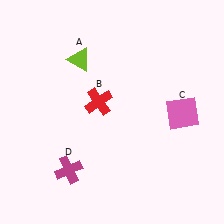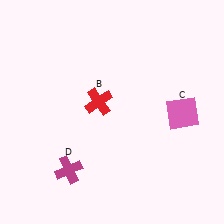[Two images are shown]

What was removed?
The lime triangle (A) was removed in Image 2.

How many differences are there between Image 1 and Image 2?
There is 1 difference between the two images.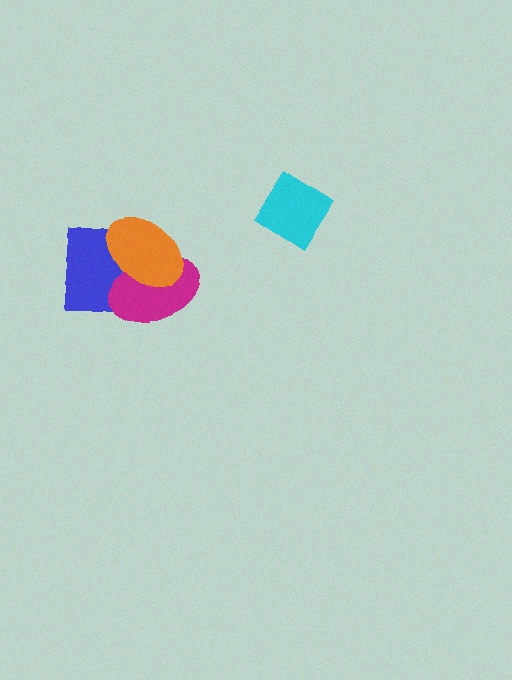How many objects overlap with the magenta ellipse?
2 objects overlap with the magenta ellipse.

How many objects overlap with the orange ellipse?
2 objects overlap with the orange ellipse.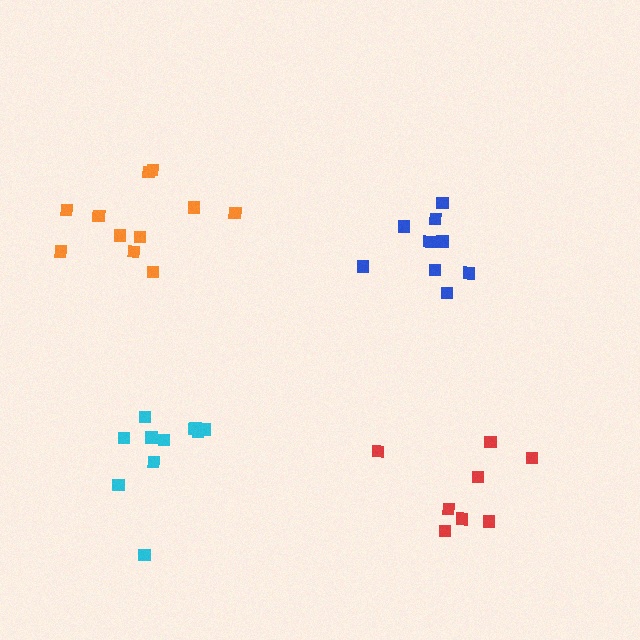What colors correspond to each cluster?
The clusters are colored: blue, red, cyan, orange.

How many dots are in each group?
Group 1: 9 dots, Group 2: 8 dots, Group 3: 10 dots, Group 4: 11 dots (38 total).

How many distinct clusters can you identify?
There are 4 distinct clusters.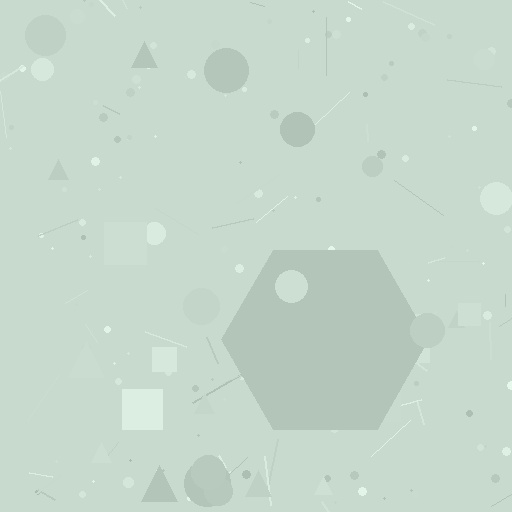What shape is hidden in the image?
A hexagon is hidden in the image.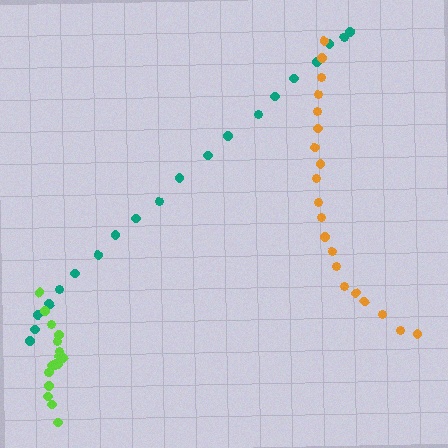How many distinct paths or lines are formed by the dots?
There are 3 distinct paths.